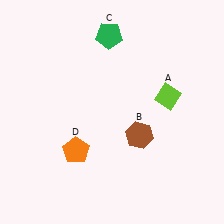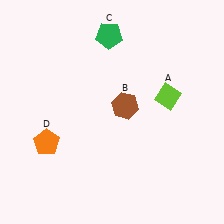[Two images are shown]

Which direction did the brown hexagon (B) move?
The brown hexagon (B) moved up.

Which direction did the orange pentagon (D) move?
The orange pentagon (D) moved left.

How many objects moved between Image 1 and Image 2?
2 objects moved between the two images.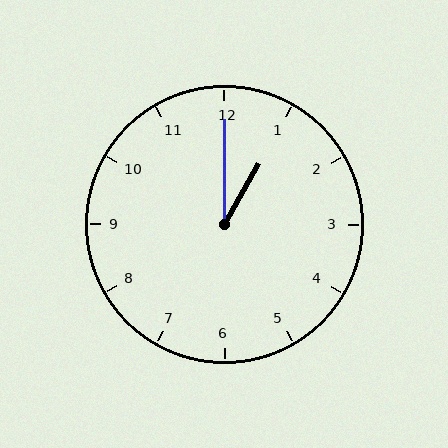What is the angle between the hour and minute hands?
Approximately 30 degrees.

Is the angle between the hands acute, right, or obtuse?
It is acute.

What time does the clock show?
1:00.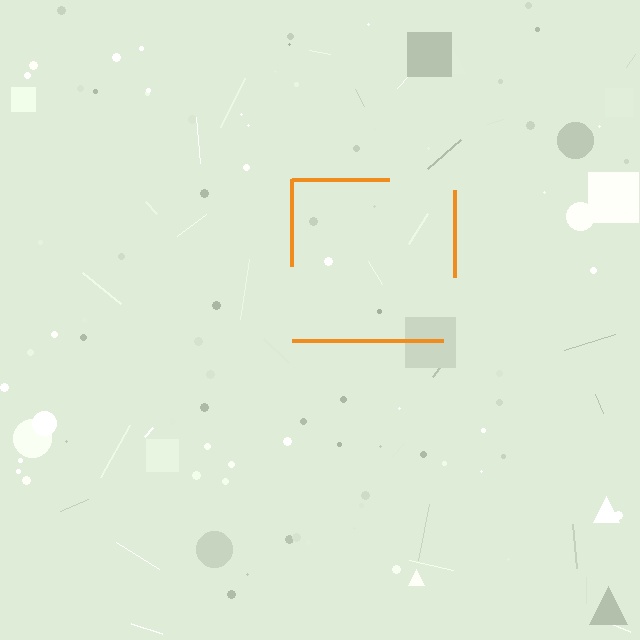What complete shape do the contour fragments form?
The contour fragments form a square.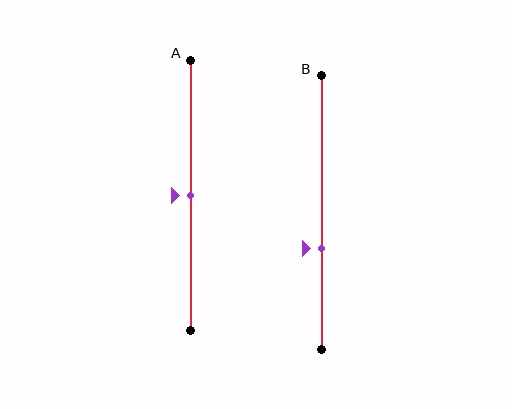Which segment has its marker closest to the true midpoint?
Segment A has its marker closest to the true midpoint.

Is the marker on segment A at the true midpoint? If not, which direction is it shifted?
Yes, the marker on segment A is at the true midpoint.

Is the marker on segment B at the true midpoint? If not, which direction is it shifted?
No, the marker on segment B is shifted downward by about 13% of the segment length.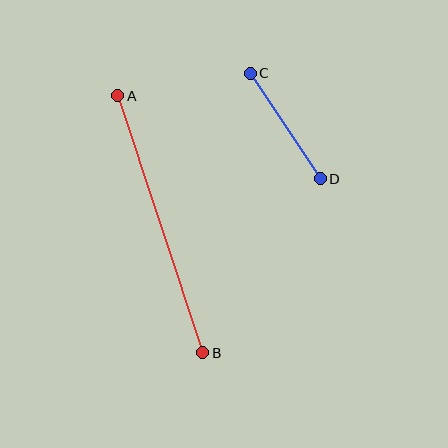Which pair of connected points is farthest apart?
Points A and B are farthest apart.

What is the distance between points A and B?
The distance is approximately 270 pixels.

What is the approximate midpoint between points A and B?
The midpoint is at approximately (160, 224) pixels.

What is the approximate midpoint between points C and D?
The midpoint is at approximately (285, 126) pixels.